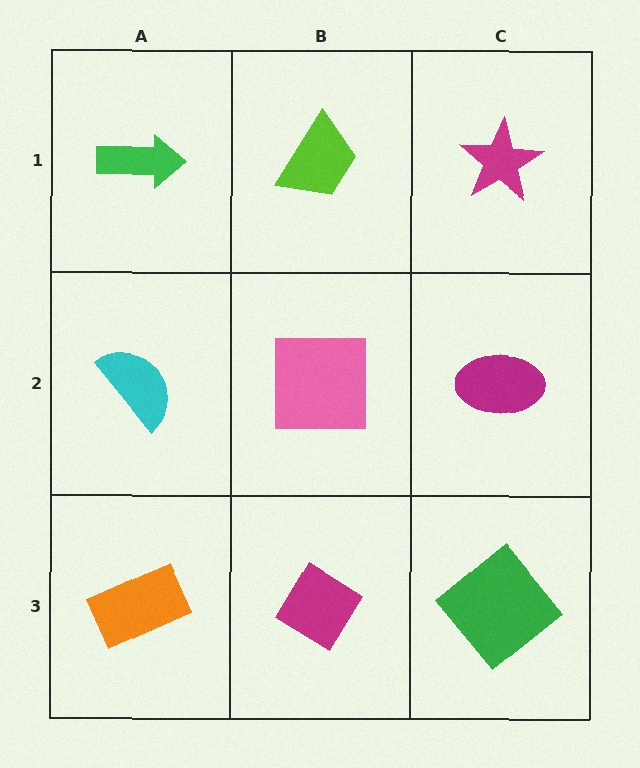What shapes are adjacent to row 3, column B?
A pink square (row 2, column B), an orange rectangle (row 3, column A), a green diamond (row 3, column C).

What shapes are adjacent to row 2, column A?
A green arrow (row 1, column A), an orange rectangle (row 3, column A), a pink square (row 2, column B).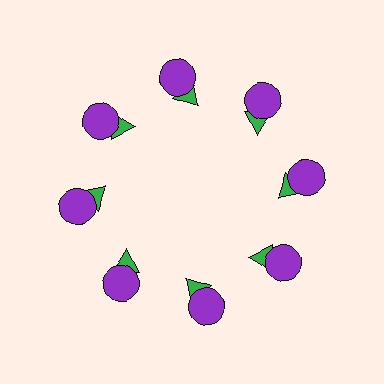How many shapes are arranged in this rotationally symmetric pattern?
There are 16 shapes, arranged in 8 groups of 2.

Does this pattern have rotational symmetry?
Yes, this pattern has 8-fold rotational symmetry. It looks the same after rotating 45 degrees around the center.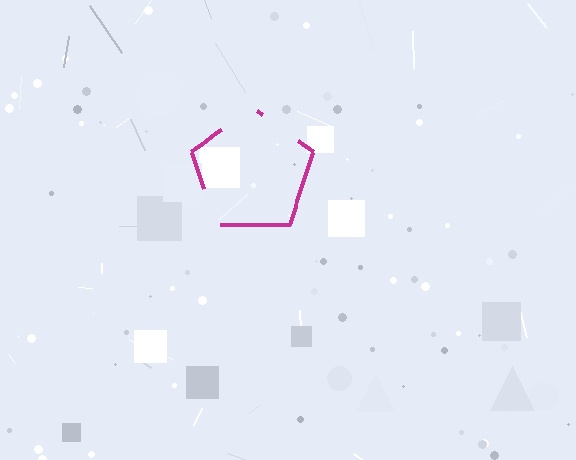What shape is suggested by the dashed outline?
The dashed outline suggests a pentagon.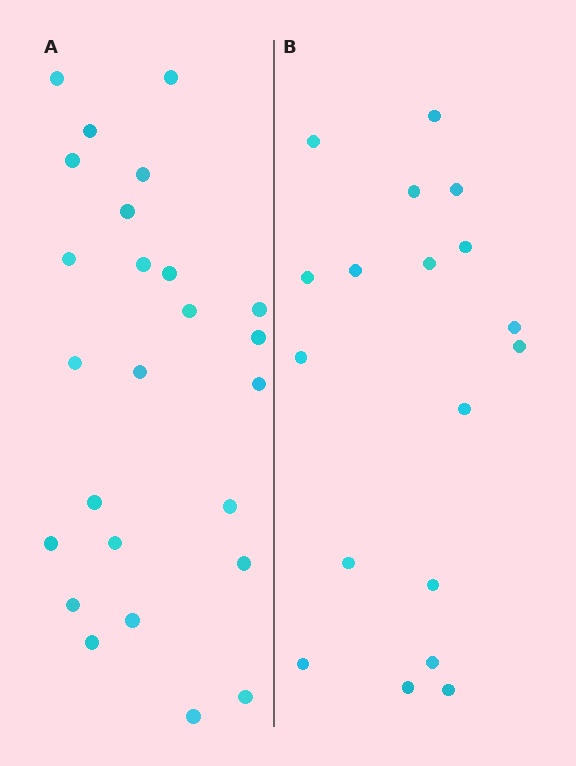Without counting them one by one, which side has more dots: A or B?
Region A (the left region) has more dots.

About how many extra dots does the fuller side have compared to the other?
Region A has roughly 8 or so more dots than region B.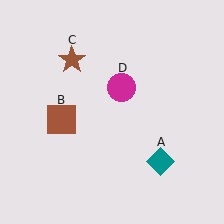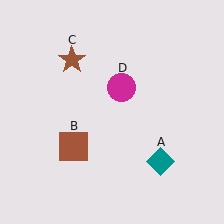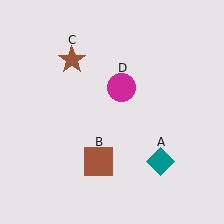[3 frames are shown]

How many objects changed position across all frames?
1 object changed position: brown square (object B).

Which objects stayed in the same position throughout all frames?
Teal diamond (object A) and brown star (object C) and magenta circle (object D) remained stationary.